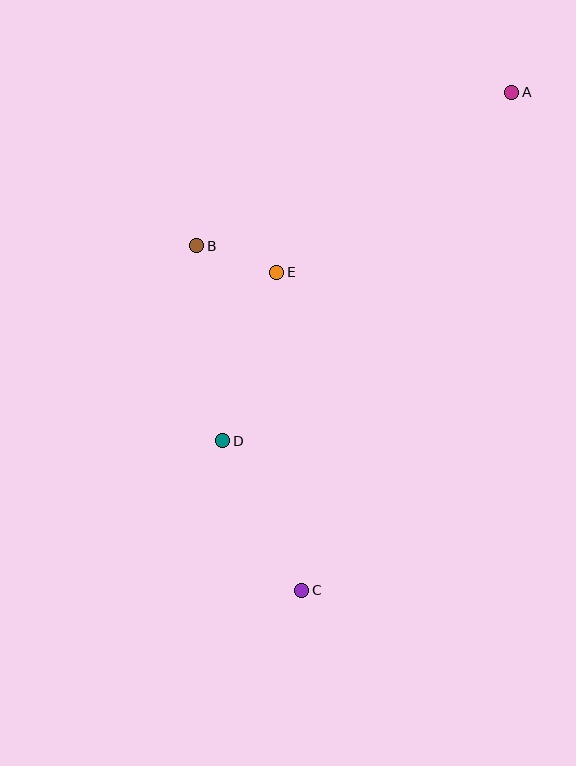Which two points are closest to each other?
Points B and E are closest to each other.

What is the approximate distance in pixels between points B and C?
The distance between B and C is approximately 360 pixels.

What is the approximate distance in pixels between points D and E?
The distance between D and E is approximately 177 pixels.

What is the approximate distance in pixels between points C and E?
The distance between C and E is approximately 319 pixels.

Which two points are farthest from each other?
Points A and C are farthest from each other.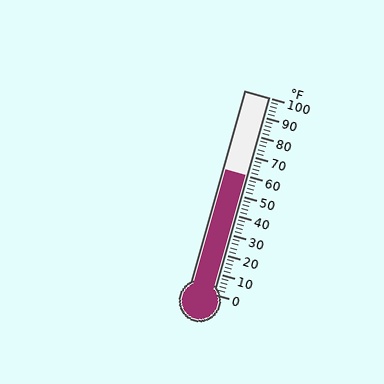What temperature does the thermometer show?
The thermometer shows approximately 60°F.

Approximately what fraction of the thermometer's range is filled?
The thermometer is filled to approximately 60% of its range.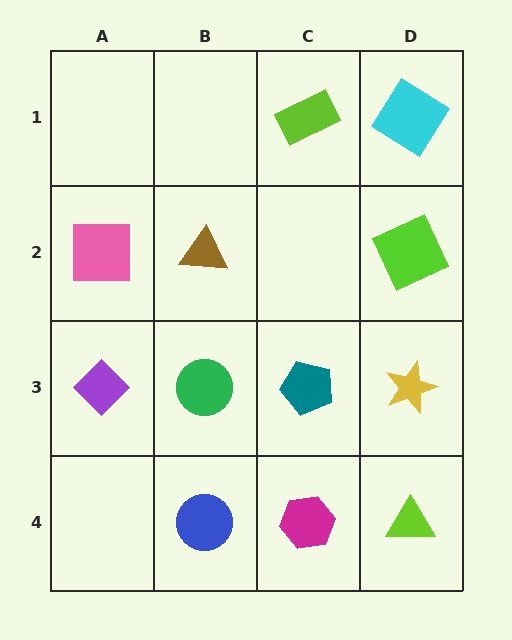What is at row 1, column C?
A lime rectangle.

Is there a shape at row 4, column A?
No, that cell is empty.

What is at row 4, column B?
A blue circle.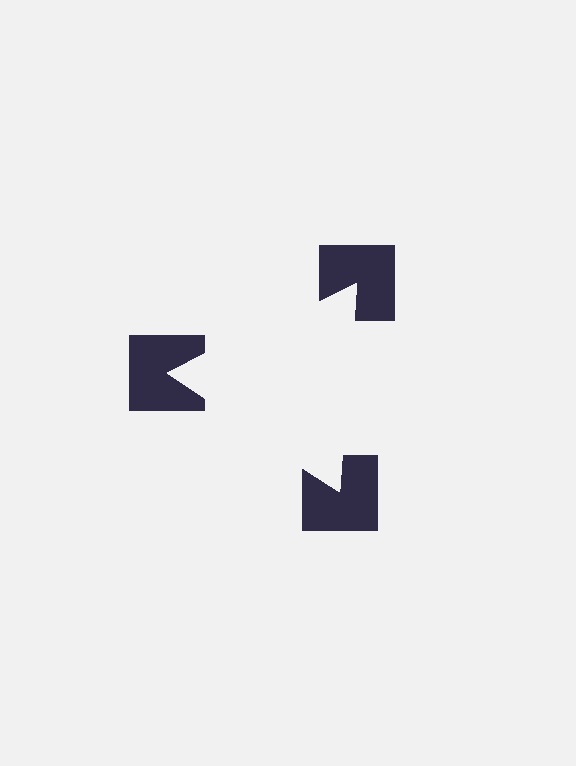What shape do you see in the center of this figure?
An illusory triangle — its edges are inferred from the aligned wedge cuts in the notched squares, not physically drawn.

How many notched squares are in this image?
There are 3 — one at each vertex of the illusory triangle.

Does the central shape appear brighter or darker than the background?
It typically appears slightly brighter than the background, even though no actual brightness change is drawn.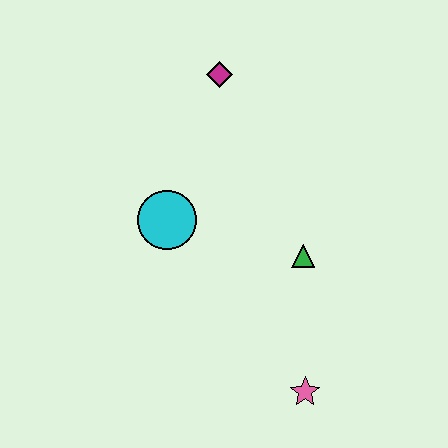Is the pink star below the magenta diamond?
Yes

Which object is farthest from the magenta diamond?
The pink star is farthest from the magenta diamond.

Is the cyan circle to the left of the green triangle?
Yes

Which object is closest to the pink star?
The green triangle is closest to the pink star.